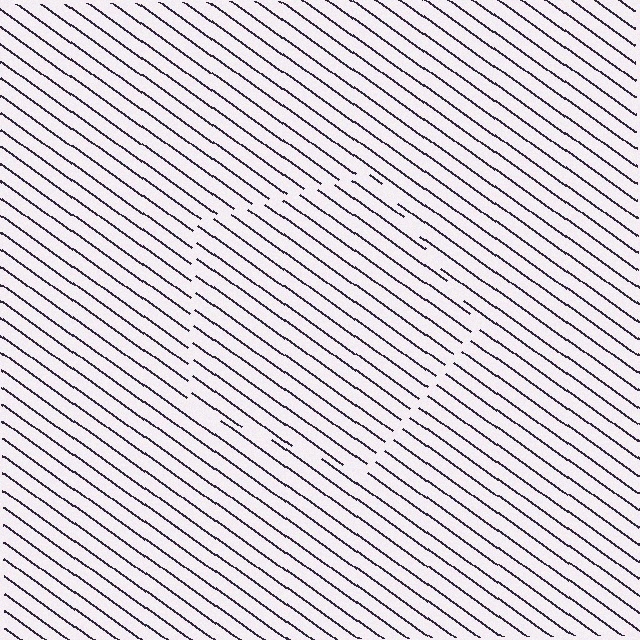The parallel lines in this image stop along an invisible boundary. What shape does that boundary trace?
An illusory pentagon. The interior of the shape contains the same grating, shifted by half a period — the contour is defined by the phase discontinuity where line-ends from the inner and outer gratings abut.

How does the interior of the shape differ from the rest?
The interior of the shape contains the same grating, shifted by half a period — the contour is defined by the phase discontinuity where line-ends from the inner and outer gratings abut.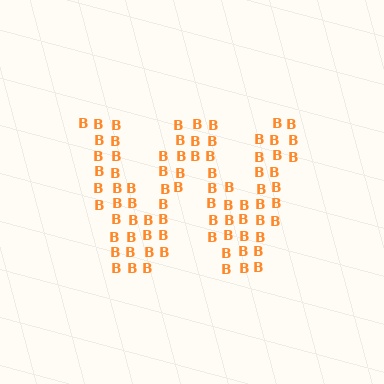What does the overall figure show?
The overall figure shows the letter W.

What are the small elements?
The small elements are letter B's.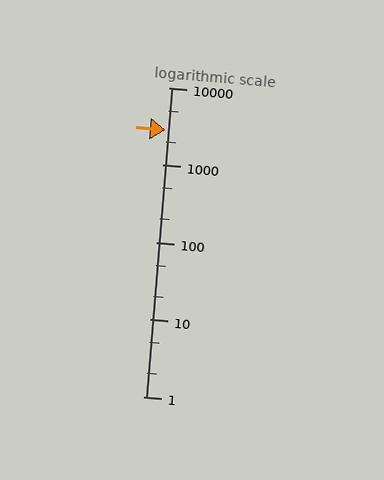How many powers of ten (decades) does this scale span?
The scale spans 4 decades, from 1 to 10000.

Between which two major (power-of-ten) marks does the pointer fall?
The pointer is between 1000 and 10000.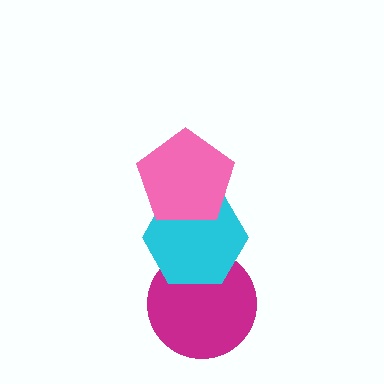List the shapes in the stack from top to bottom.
From top to bottom: the pink pentagon, the cyan hexagon, the magenta circle.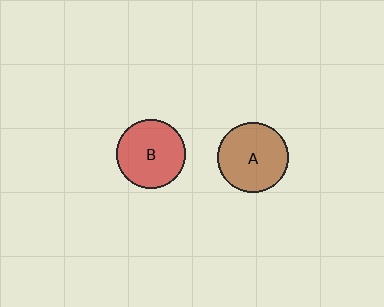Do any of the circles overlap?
No, none of the circles overlap.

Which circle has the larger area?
Circle A (brown).